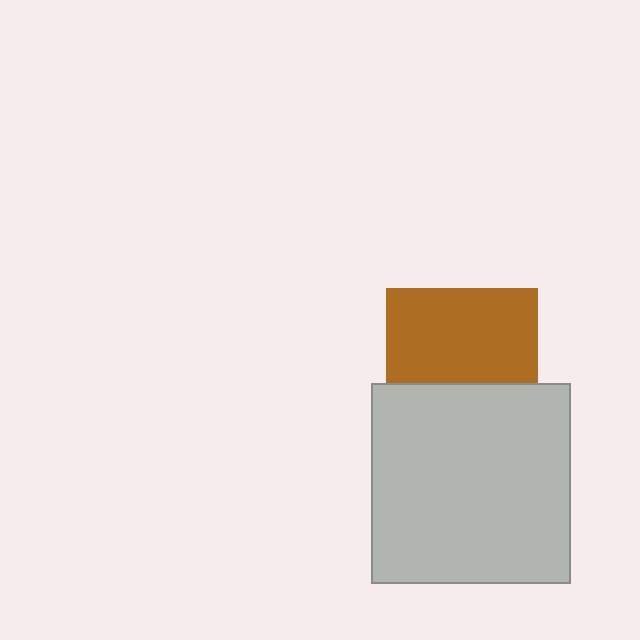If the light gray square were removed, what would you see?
You would see the complete brown square.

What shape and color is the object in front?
The object in front is a light gray square.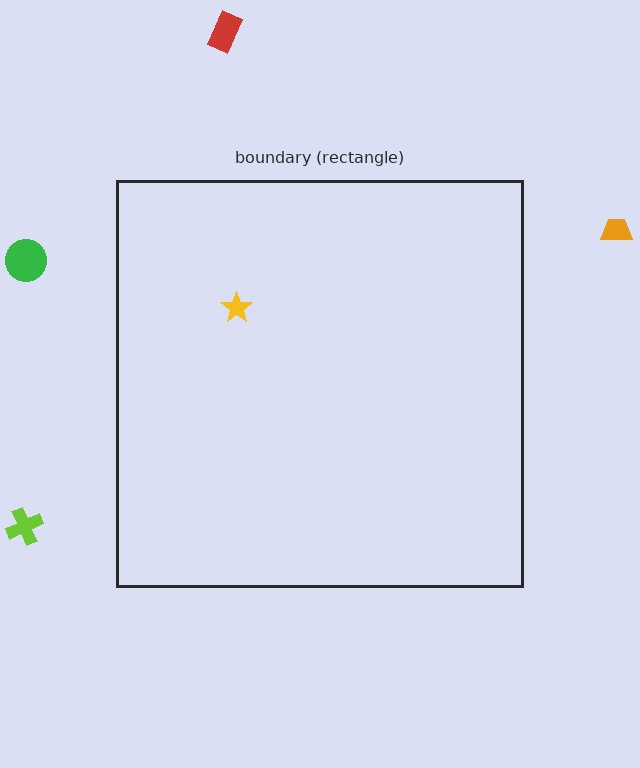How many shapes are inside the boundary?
1 inside, 4 outside.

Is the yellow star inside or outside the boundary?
Inside.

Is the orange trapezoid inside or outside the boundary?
Outside.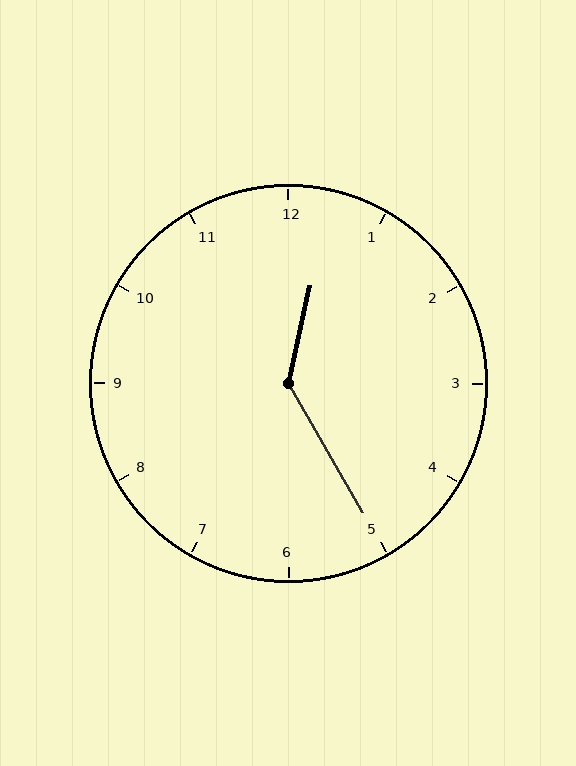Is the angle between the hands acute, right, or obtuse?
It is obtuse.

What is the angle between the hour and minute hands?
Approximately 138 degrees.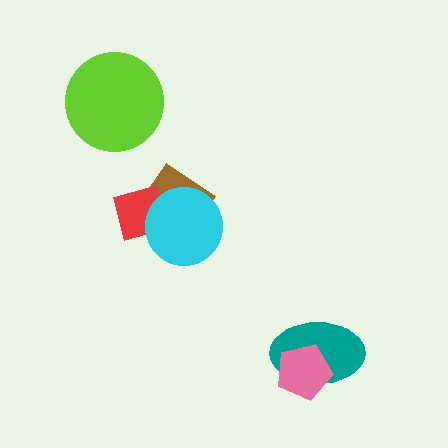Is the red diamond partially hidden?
Yes, it is partially covered by another shape.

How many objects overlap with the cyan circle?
2 objects overlap with the cyan circle.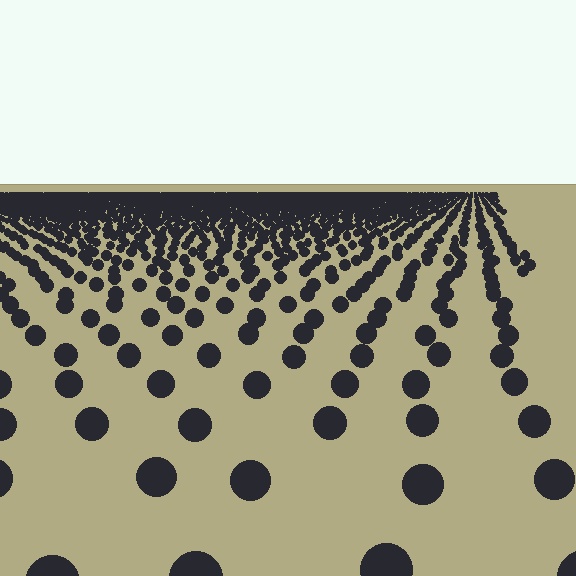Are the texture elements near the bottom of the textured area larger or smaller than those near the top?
Larger. Near the bottom, elements are closer to the viewer and appear at a bigger on-screen size.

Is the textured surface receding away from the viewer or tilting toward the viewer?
The surface is receding away from the viewer. Texture elements get smaller and denser toward the top.